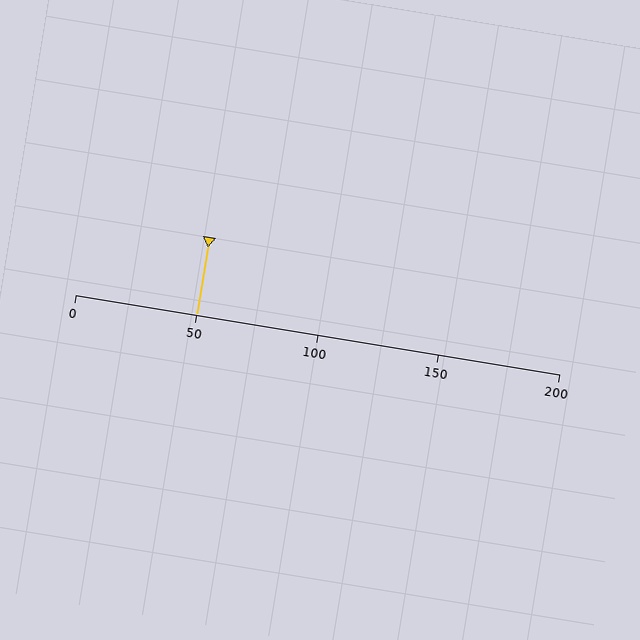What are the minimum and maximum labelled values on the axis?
The axis runs from 0 to 200.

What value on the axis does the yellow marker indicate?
The marker indicates approximately 50.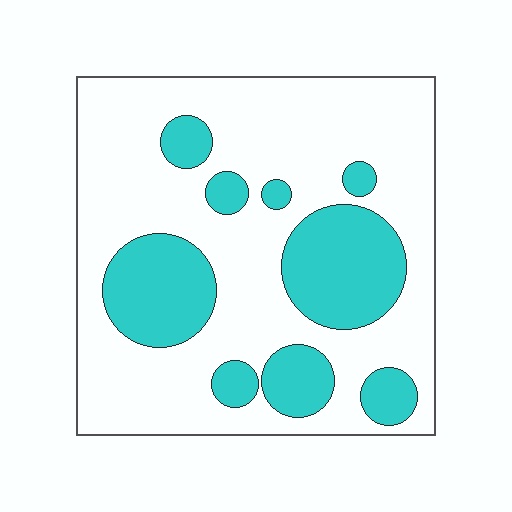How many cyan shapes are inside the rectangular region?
9.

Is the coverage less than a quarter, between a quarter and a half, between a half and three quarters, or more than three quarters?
Between a quarter and a half.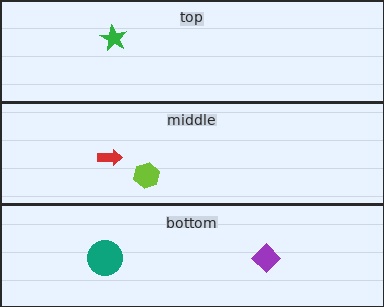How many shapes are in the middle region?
2.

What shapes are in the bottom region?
The purple diamond, the teal circle.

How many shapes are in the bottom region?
2.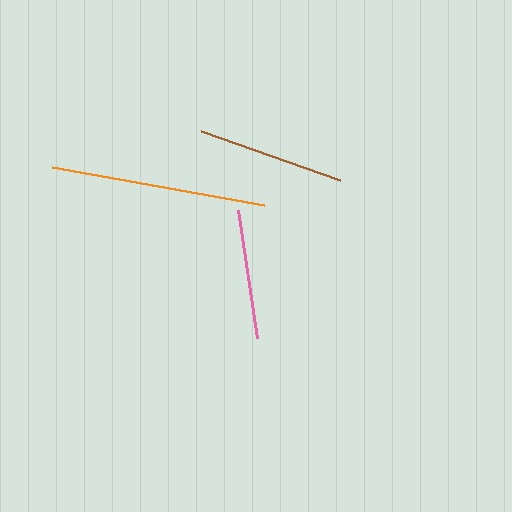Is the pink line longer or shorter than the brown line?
The brown line is longer than the pink line.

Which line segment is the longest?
The orange line is the longest at approximately 216 pixels.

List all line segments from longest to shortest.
From longest to shortest: orange, brown, pink.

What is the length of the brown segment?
The brown segment is approximately 147 pixels long.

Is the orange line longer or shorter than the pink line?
The orange line is longer than the pink line.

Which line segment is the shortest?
The pink line is the shortest at approximately 129 pixels.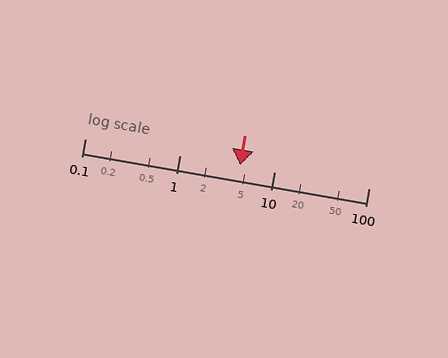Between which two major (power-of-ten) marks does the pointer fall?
The pointer is between 1 and 10.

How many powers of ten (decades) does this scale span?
The scale spans 3 decades, from 0.1 to 100.